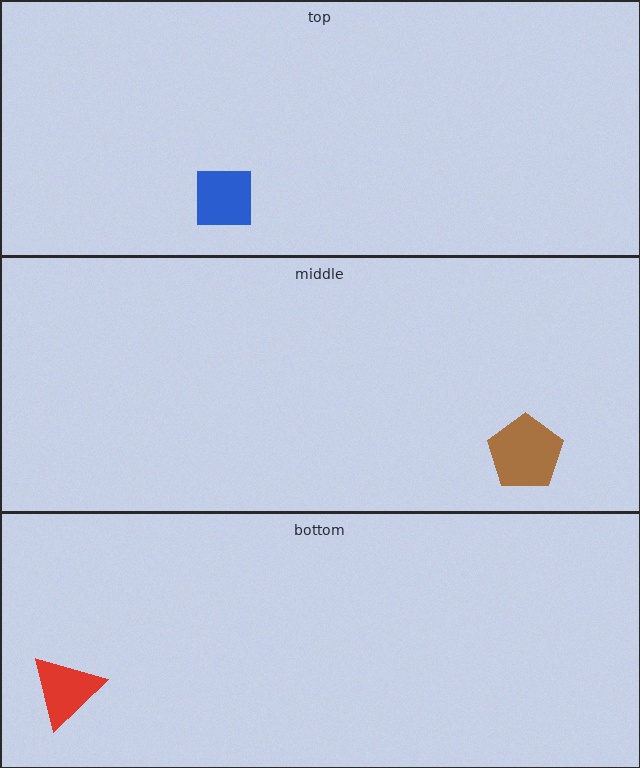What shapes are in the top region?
The blue square.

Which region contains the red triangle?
The bottom region.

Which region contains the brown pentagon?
The middle region.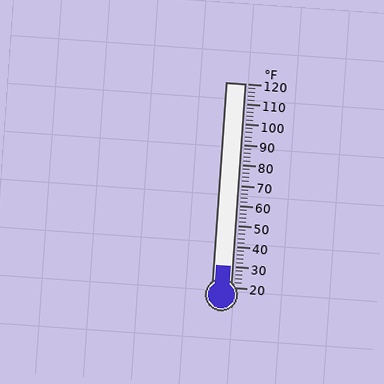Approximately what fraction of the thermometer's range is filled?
The thermometer is filled to approximately 10% of its range.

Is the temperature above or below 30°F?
The temperature is at 30°F.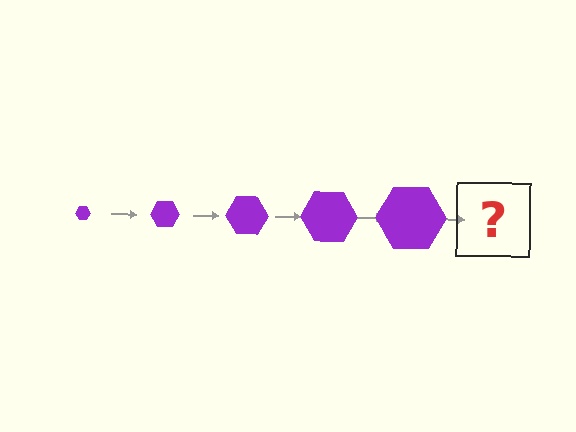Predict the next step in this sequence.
The next step is a purple hexagon, larger than the previous one.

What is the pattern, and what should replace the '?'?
The pattern is that the hexagon gets progressively larger each step. The '?' should be a purple hexagon, larger than the previous one.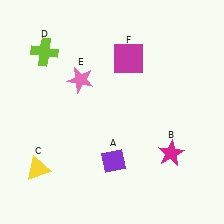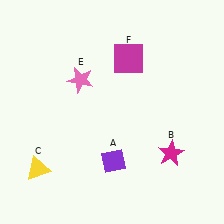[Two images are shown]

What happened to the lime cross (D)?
The lime cross (D) was removed in Image 2. It was in the top-left area of Image 1.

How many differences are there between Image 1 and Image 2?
There is 1 difference between the two images.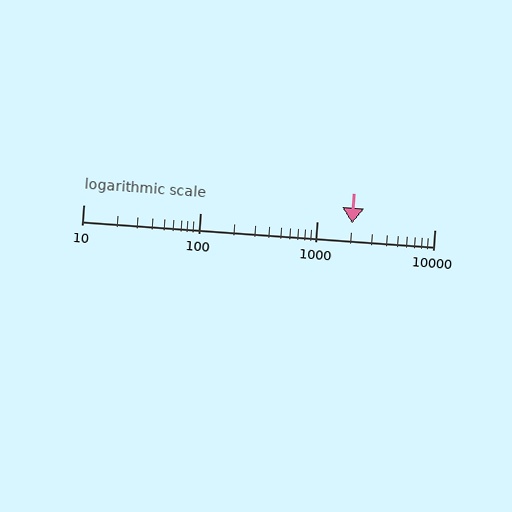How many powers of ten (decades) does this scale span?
The scale spans 3 decades, from 10 to 10000.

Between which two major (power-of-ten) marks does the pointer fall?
The pointer is between 1000 and 10000.